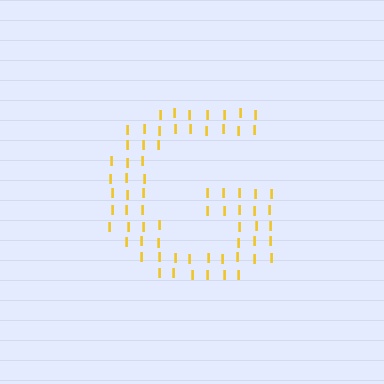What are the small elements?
The small elements are letter I's.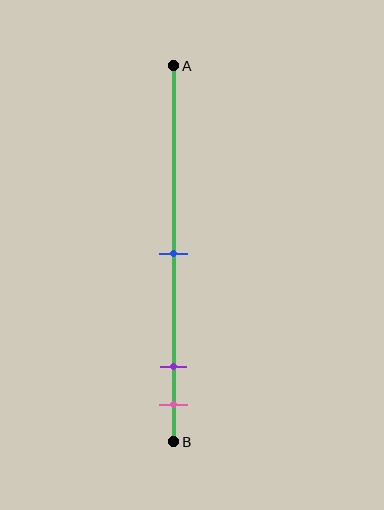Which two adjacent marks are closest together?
The purple and pink marks are the closest adjacent pair.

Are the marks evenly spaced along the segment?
No, the marks are not evenly spaced.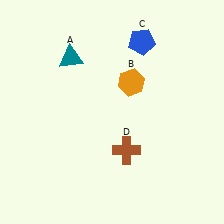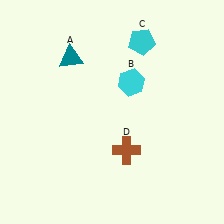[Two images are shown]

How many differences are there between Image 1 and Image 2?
There are 2 differences between the two images.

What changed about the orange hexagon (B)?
In Image 1, B is orange. In Image 2, it changed to cyan.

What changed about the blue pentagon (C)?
In Image 1, C is blue. In Image 2, it changed to cyan.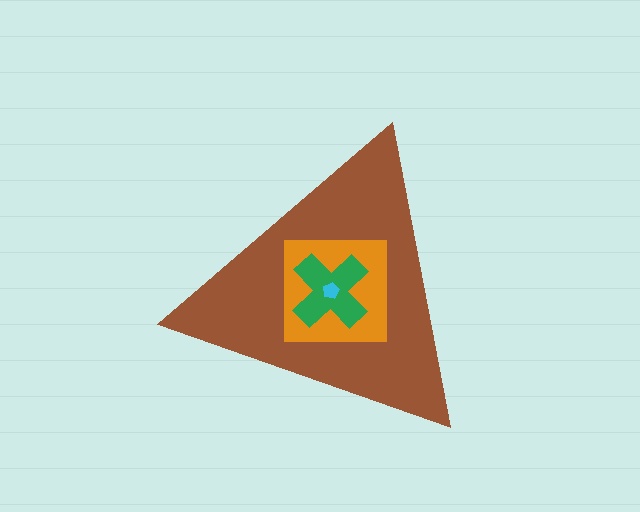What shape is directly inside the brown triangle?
The orange square.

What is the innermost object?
The cyan pentagon.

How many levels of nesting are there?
4.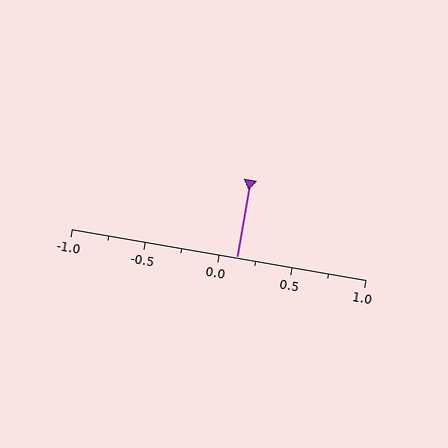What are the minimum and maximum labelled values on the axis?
The axis runs from -1.0 to 1.0.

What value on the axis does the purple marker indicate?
The marker indicates approximately 0.12.